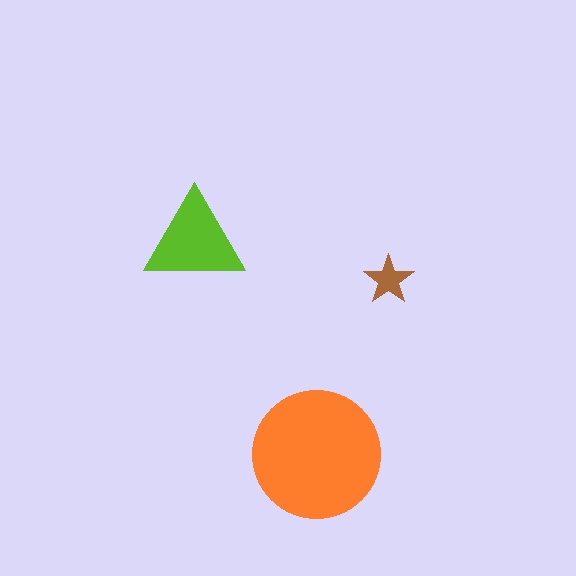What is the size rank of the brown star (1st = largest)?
3rd.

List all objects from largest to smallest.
The orange circle, the lime triangle, the brown star.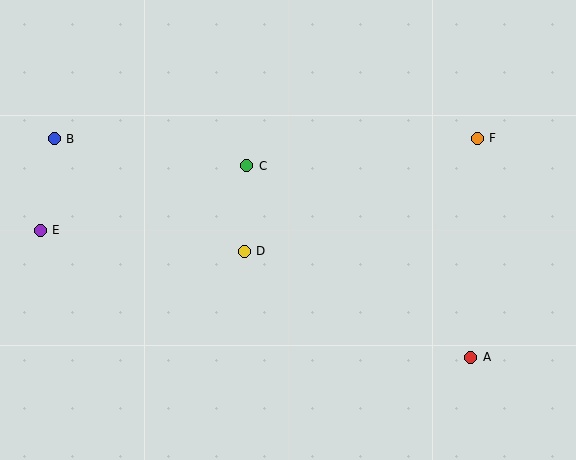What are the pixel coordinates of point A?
Point A is at (471, 357).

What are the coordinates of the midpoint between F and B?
The midpoint between F and B is at (266, 139).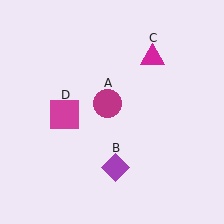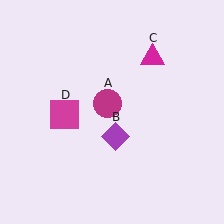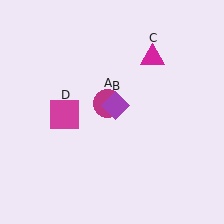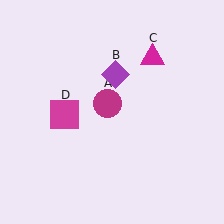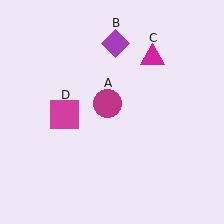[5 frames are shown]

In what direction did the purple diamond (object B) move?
The purple diamond (object B) moved up.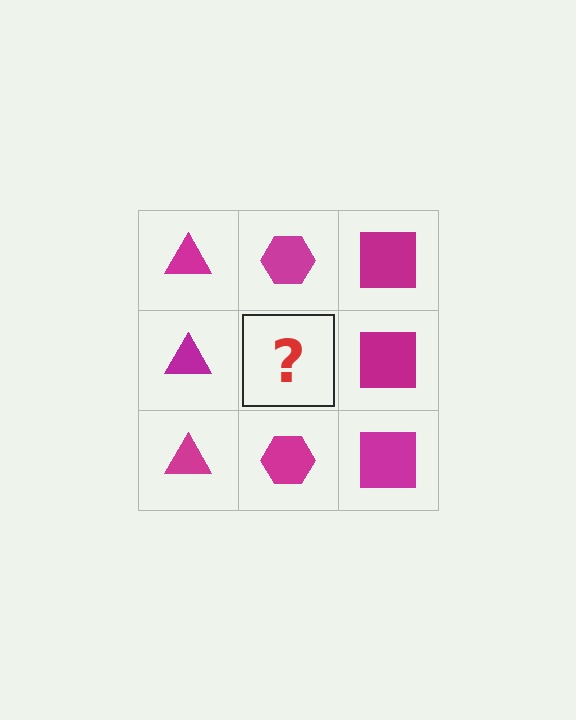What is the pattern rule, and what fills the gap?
The rule is that each column has a consistent shape. The gap should be filled with a magenta hexagon.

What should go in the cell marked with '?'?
The missing cell should contain a magenta hexagon.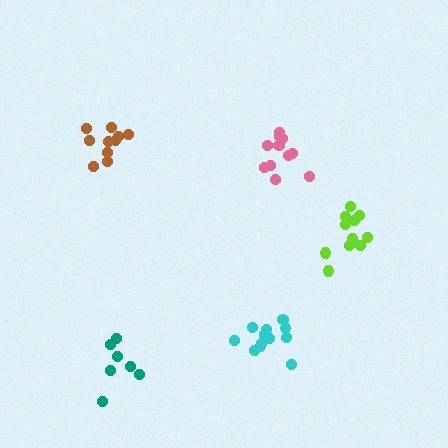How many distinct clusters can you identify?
There are 5 distinct clusters.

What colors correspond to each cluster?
The clusters are colored: brown, cyan, pink, teal, lime.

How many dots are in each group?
Group 1: 10 dots, Group 2: 12 dots, Group 3: 11 dots, Group 4: 7 dots, Group 5: 11 dots (51 total).